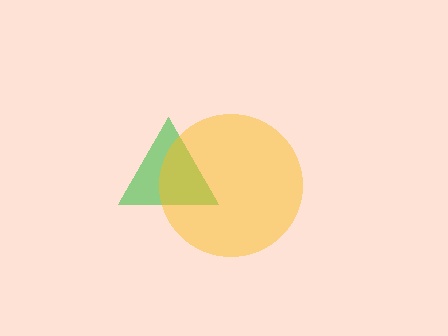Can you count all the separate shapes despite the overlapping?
Yes, there are 2 separate shapes.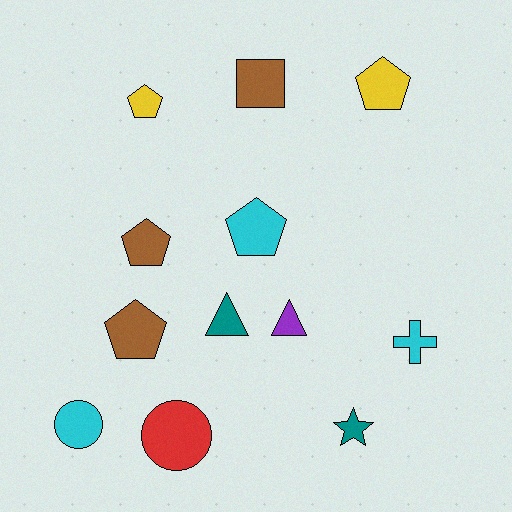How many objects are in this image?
There are 12 objects.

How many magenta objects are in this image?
There are no magenta objects.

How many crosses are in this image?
There is 1 cross.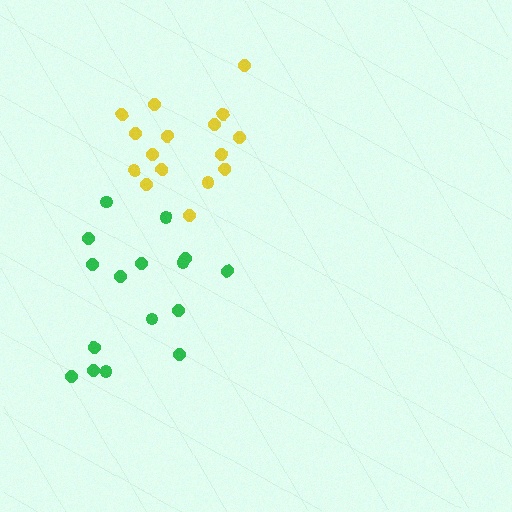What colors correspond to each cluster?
The clusters are colored: green, yellow.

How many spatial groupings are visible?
There are 2 spatial groupings.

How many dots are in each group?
Group 1: 16 dots, Group 2: 16 dots (32 total).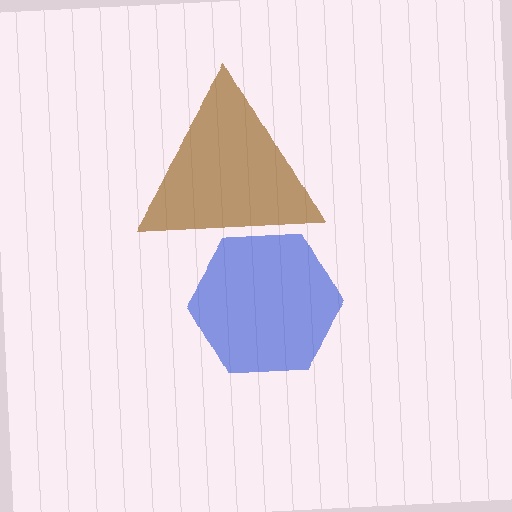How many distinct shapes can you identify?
There are 2 distinct shapes: a blue hexagon, a brown triangle.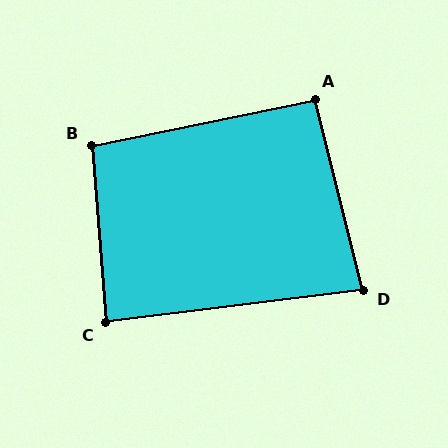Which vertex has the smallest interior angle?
D, at approximately 83 degrees.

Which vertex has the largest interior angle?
B, at approximately 97 degrees.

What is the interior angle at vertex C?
Approximately 87 degrees (approximately right).